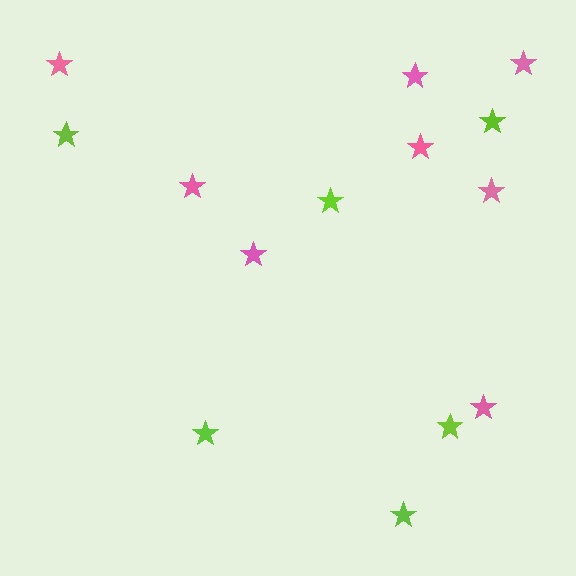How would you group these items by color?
There are 2 groups: one group of pink stars (8) and one group of lime stars (6).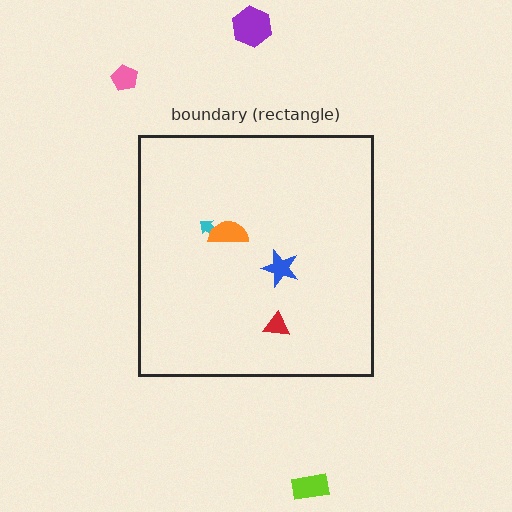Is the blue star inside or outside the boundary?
Inside.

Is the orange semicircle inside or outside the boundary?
Inside.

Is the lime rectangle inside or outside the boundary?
Outside.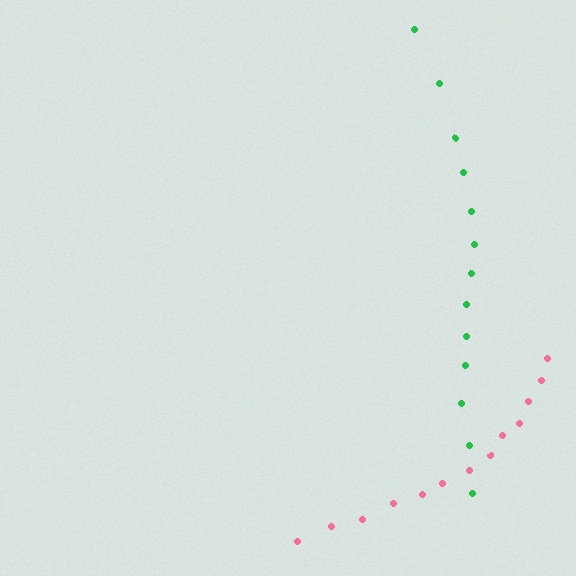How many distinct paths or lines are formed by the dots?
There are 2 distinct paths.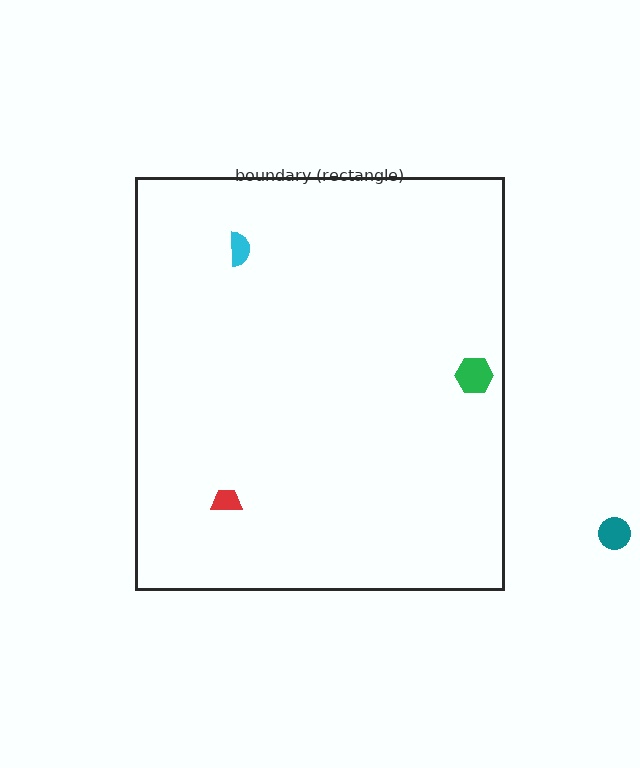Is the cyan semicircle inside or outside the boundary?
Inside.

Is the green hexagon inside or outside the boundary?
Inside.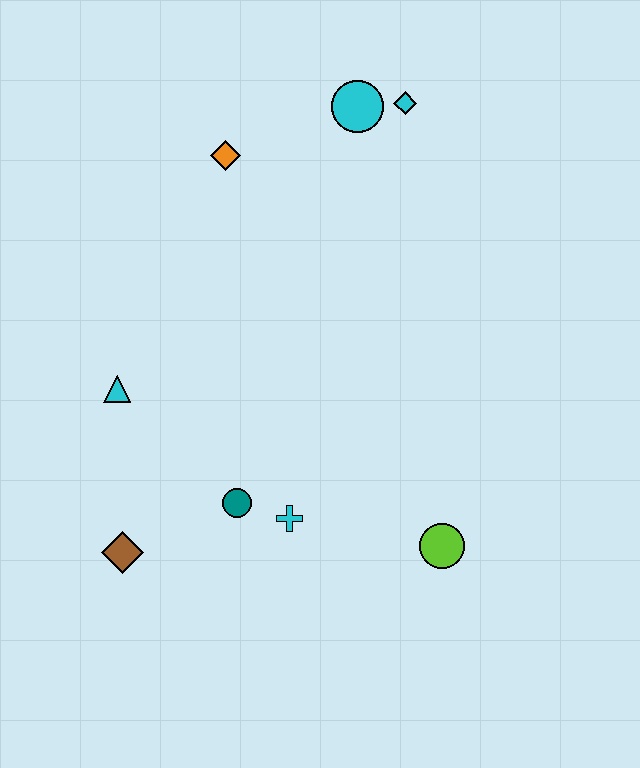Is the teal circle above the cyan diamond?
No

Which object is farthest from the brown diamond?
The cyan diamond is farthest from the brown diamond.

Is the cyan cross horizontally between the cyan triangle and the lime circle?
Yes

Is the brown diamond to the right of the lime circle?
No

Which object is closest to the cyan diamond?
The cyan circle is closest to the cyan diamond.